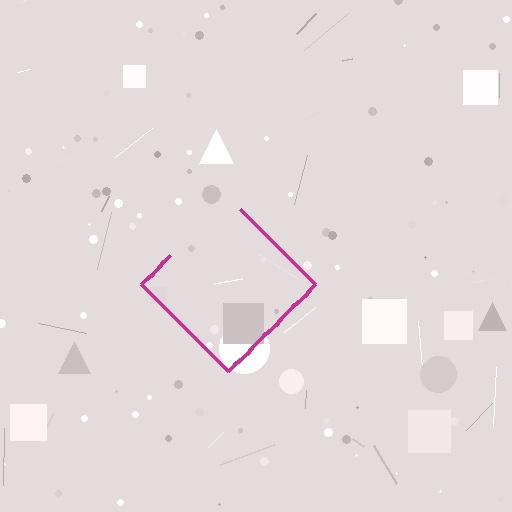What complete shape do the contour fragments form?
The contour fragments form a diamond.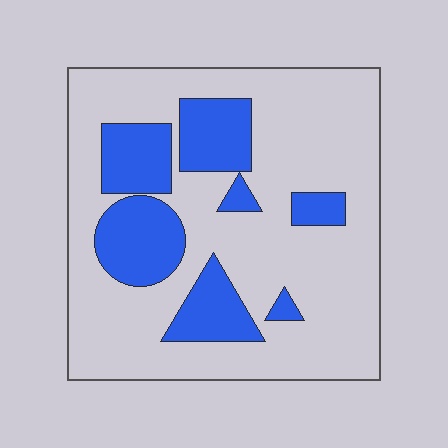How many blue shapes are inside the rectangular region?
7.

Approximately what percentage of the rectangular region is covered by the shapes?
Approximately 25%.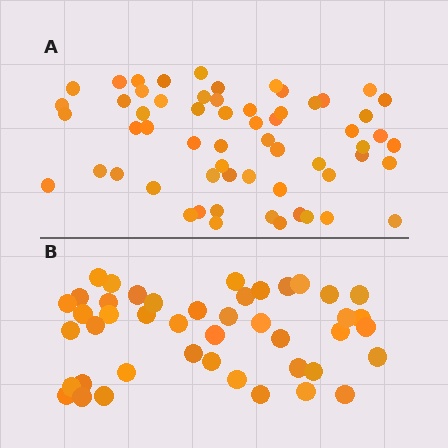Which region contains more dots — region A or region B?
Region A (the top region) has more dots.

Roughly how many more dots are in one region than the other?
Region A has approximately 15 more dots than region B.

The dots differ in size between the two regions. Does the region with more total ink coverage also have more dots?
No. Region B has more total ink coverage because its dots are larger, but region A actually contains more individual dots. Total area can be misleading — the number of items is what matters here.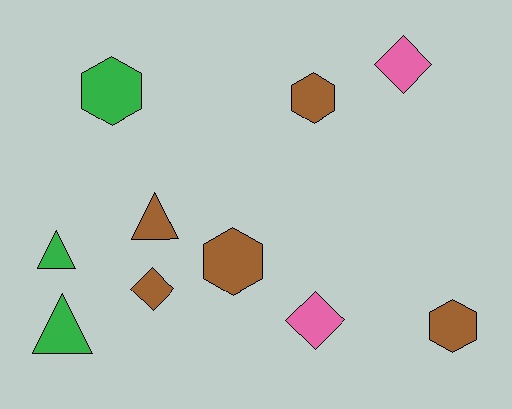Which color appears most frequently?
Brown, with 5 objects.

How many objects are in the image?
There are 10 objects.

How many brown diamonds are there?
There is 1 brown diamond.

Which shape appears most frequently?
Hexagon, with 4 objects.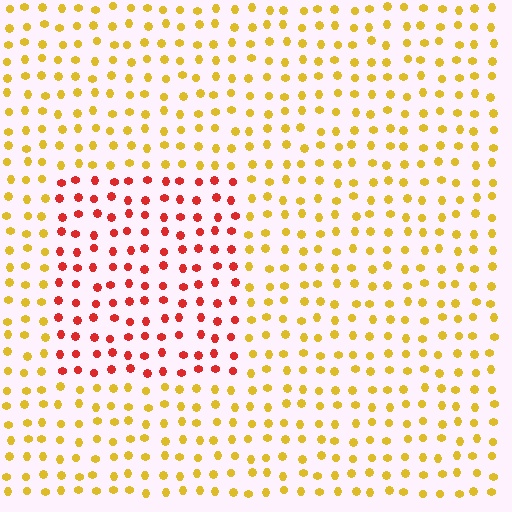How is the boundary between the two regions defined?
The boundary is defined purely by a slight shift in hue (about 50 degrees). Spacing, size, and orientation are identical on both sides.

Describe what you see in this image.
The image is filled with small yellow elements in a uniform arrangement. A rectangle-shaped region is visible where the elements are tinted to a slightly different hue, forming a subtle color boundary.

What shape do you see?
I see a rectangle.